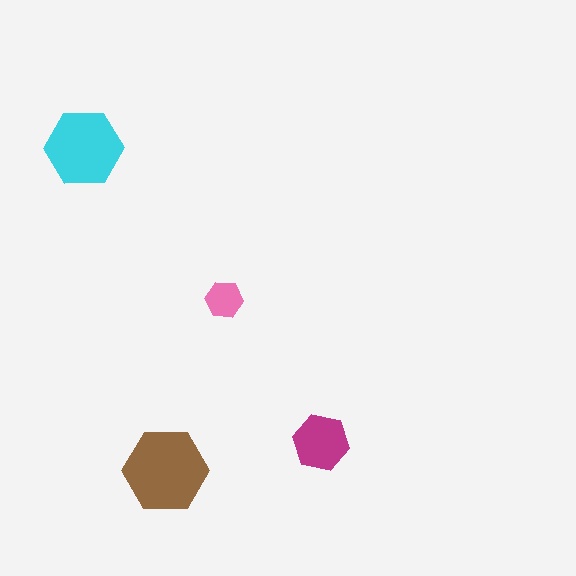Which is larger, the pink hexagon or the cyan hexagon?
The cyan one.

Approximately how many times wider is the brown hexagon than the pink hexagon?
About 2.5 times wider.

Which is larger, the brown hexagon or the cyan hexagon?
The brown one.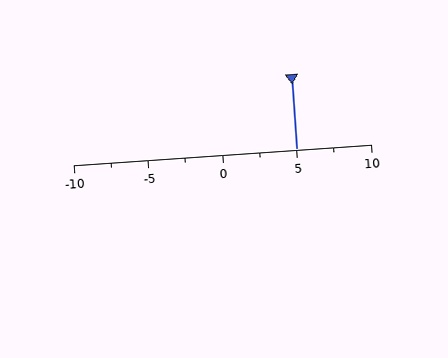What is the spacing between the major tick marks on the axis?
The major ticks are spaced 5 apart.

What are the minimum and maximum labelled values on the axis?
The axis runs from -10 to 10.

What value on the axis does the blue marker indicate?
The marker indicates approximately 5.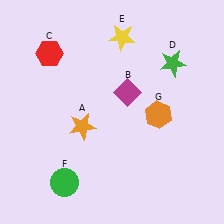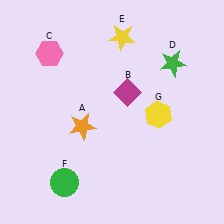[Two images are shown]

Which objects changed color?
C changed from red to pink. G changed from orange to yellow.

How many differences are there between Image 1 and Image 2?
There are 2 differences between the two images.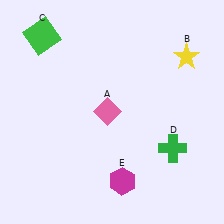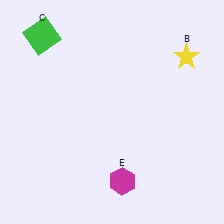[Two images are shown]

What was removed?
The pink diamond (A), the green cross (D) were removed in Image 2.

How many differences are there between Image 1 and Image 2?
There are 2 differences between the two images.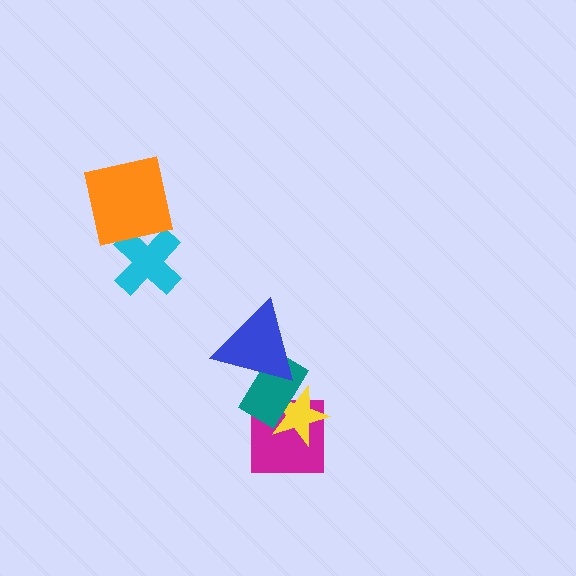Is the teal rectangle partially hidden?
Yes, it is partially covered by another shape.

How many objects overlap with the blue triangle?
1 object overlaps with the blue triangle.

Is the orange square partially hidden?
No, no other shape covers it.